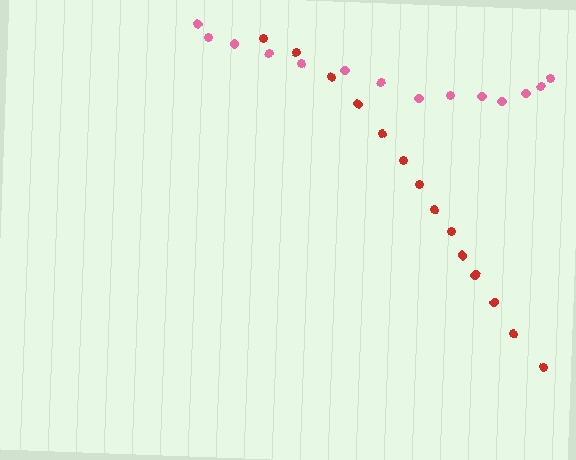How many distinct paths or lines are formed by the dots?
There are 2 distinct paths.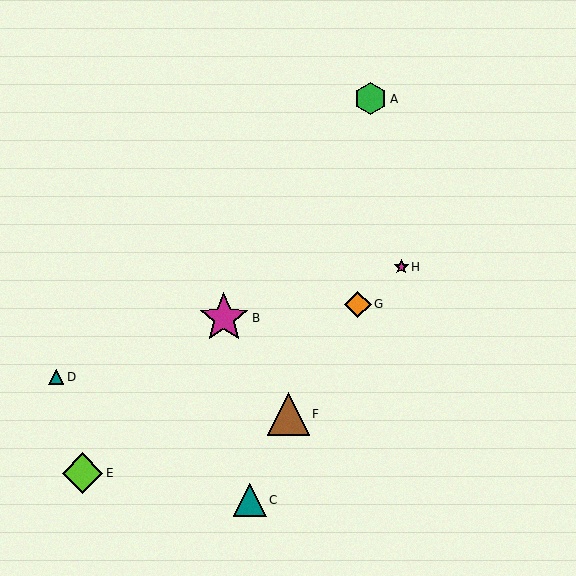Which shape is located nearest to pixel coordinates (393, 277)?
The magenta star (labeled H) at (401, 267) is nearest to that location.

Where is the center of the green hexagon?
The center of the green hexagon is at (371, 99).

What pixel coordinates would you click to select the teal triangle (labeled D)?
Click at (56, 377) to select the teal triangle D.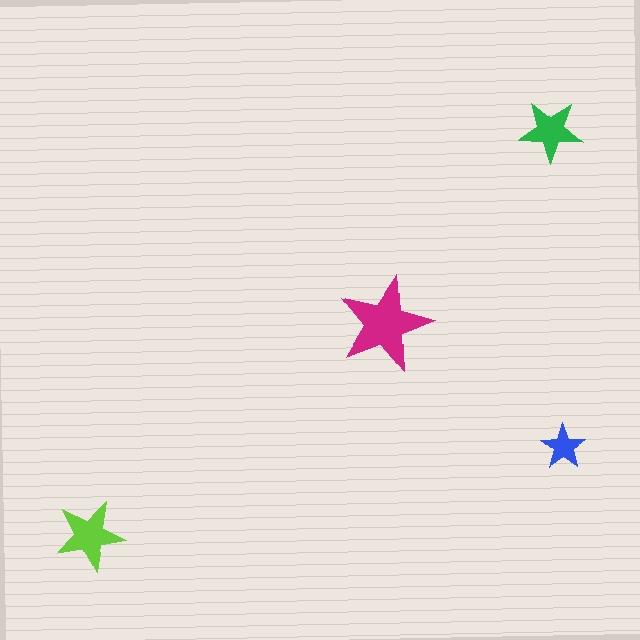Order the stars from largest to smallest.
the magenta one, the lime one, the green one, the blue one.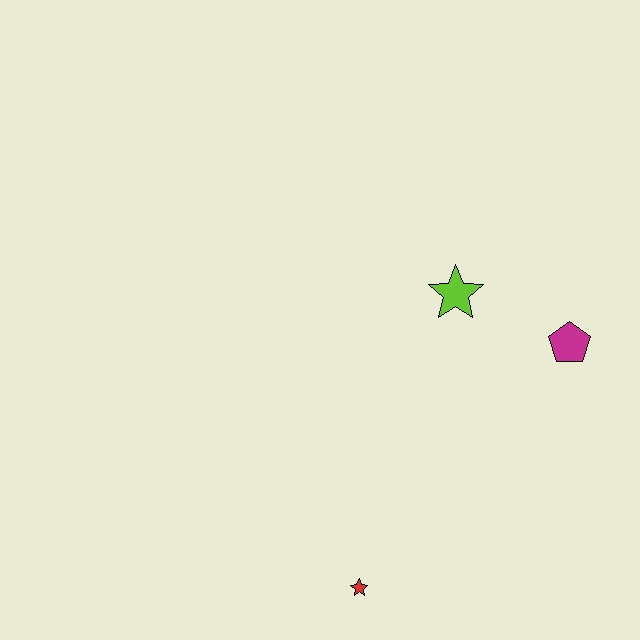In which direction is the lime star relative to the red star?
The lime star is above the red star.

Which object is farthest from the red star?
The magenta pentagon is farthest from the red star.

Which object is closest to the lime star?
The magenta pentagon is closest to the lime star.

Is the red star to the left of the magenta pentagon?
Yes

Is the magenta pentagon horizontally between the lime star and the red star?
No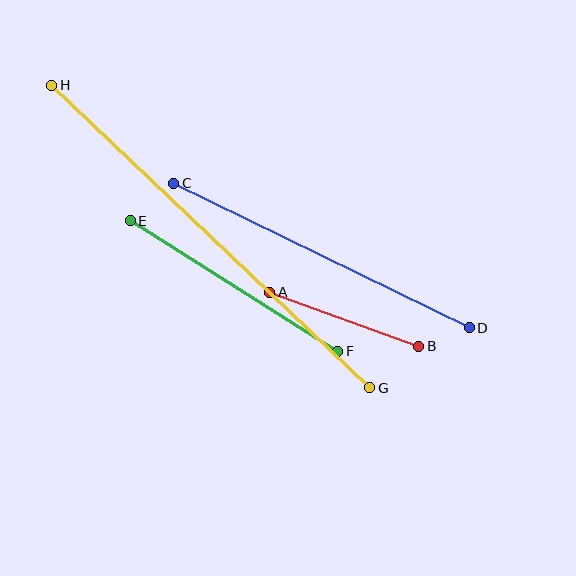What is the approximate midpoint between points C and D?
The midpoint is at approximately (322, 255) pixels.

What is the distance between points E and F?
The distance is approximately 245 pixels.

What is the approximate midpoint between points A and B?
The midpoint is at approximately (344, 319) pixels.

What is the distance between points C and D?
The distance is approximately 329 pixels.